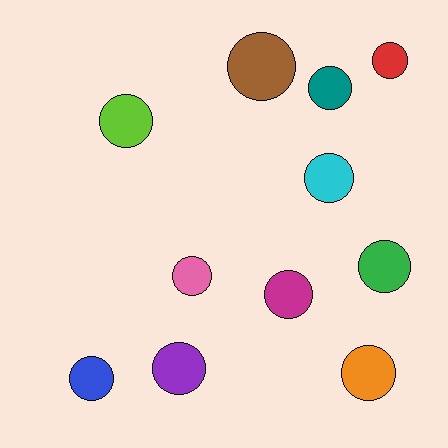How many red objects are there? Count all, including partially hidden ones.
There is 1 red object.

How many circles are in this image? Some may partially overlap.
There are 11 circles.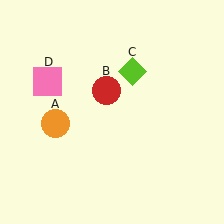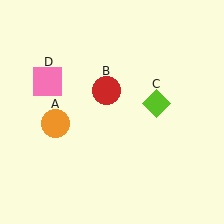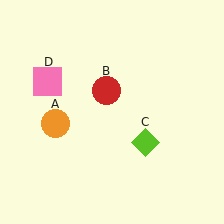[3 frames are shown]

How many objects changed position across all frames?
1 object changed position: lime diamond (object C).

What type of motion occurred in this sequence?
The lime diamond (object C) rotated clockwise around the center of the scene.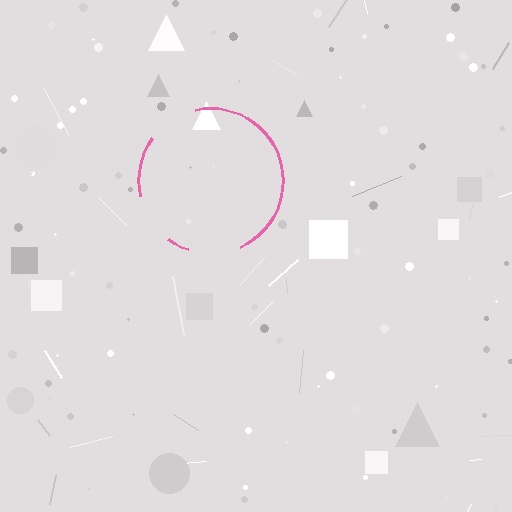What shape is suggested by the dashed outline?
The dashed outline suggests a circle.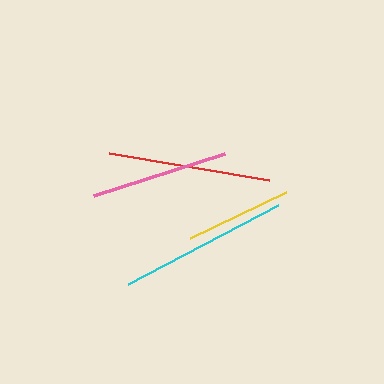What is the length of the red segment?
The red segment is approximately 163 pixels long.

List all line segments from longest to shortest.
From longest to shortest: cyan, red, pink, yellow.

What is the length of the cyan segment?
The cyan segment is approximately 170 pixels long.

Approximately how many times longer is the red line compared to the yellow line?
The red line is approximately 1.5 times the length of the yellow line.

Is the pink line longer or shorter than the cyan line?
The cyan line is longer than the pink line.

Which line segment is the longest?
The cyan line is the longest at approximately 170 pixels.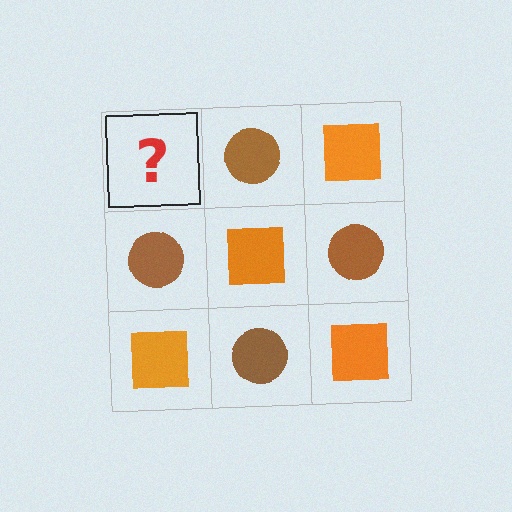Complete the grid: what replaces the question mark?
The question mark should be replaced with an orange square.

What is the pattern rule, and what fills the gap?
The rule is that it alternates orange square and brown circle in a checkerboard pattern. The gap should be filled with an orange square.